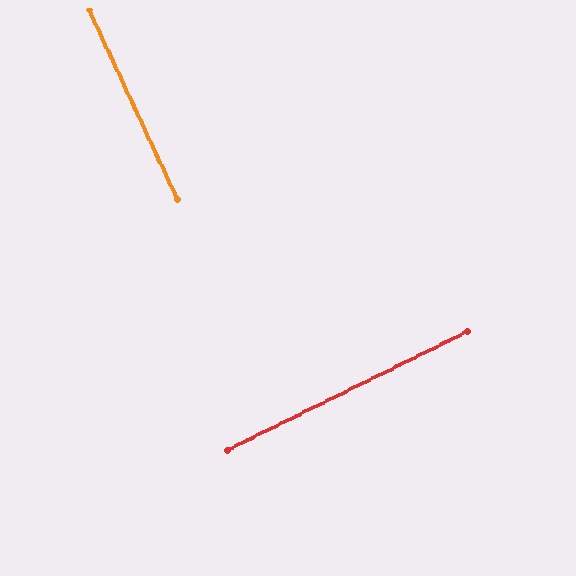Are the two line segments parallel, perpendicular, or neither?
Perpendicular — they meet at approximately 89°.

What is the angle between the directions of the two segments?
Approximately 89 degrees.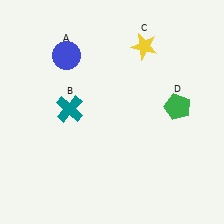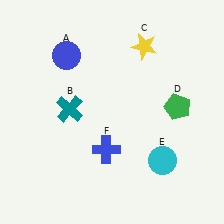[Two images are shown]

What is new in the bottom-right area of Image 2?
A cyan circle (E) was added in the bottom-right area of Image 2.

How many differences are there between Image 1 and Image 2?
There are 2 differences between the two images.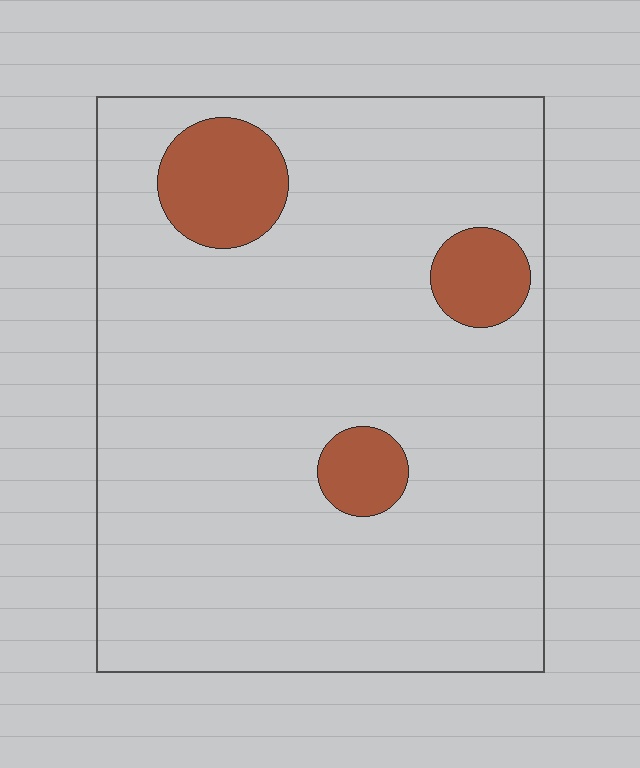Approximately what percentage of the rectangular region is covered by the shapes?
Approximately 10%.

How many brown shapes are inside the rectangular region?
3.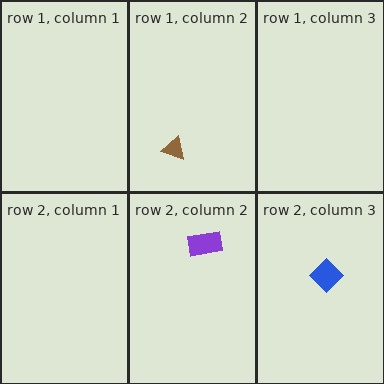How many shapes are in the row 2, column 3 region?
1.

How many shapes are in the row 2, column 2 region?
1.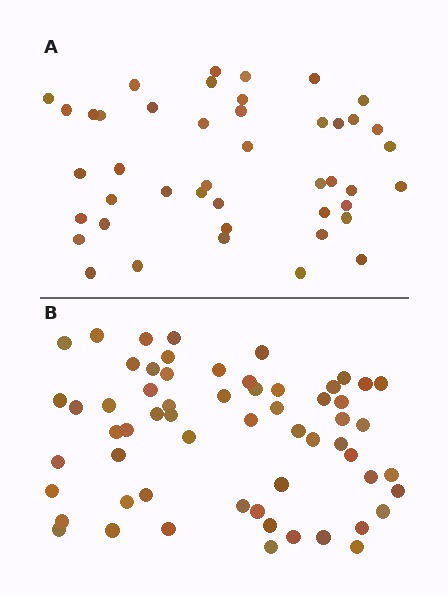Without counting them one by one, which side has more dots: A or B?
Region B (the bottom region) has more dots.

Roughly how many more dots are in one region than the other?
Region B has approximately 15 more dots than region A.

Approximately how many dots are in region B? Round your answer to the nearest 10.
About 60 dots.